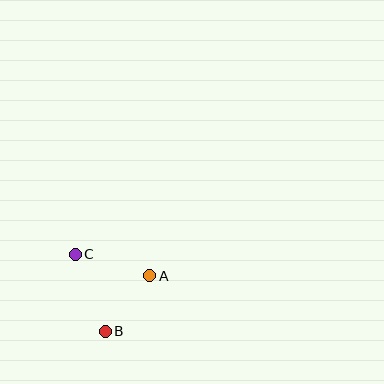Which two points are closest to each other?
Points A and B are closest to each other.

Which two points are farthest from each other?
Points B and C are farthest from each other.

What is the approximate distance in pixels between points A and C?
The distance between A and C is approximately 78 pixels.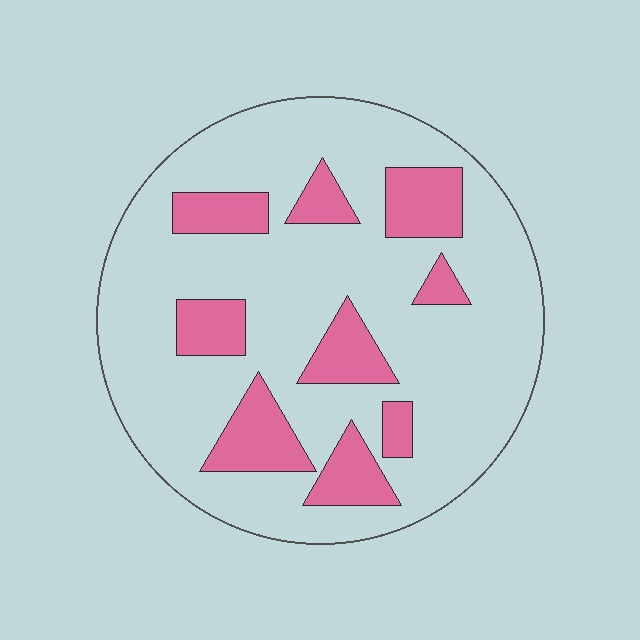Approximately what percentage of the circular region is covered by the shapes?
Approximately 20%.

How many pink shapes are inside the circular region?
9.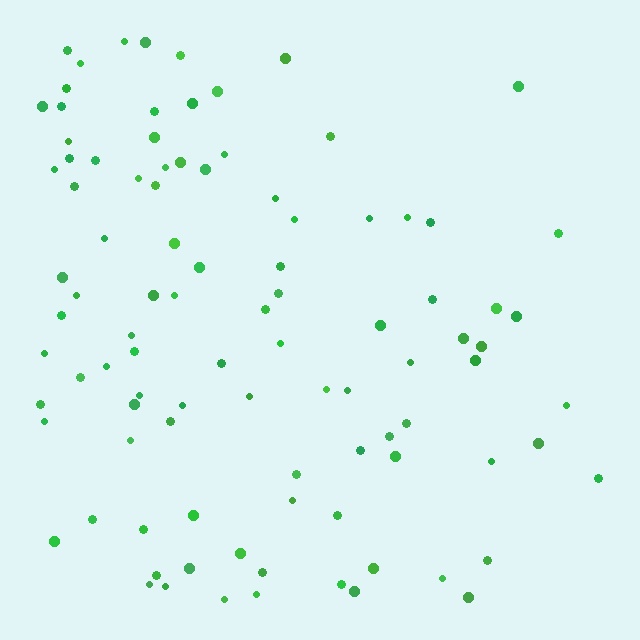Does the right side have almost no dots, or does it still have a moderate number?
Still a moderate number, just noticeably fewer than the left.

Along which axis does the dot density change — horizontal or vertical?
Horizontal.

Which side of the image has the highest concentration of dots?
The left.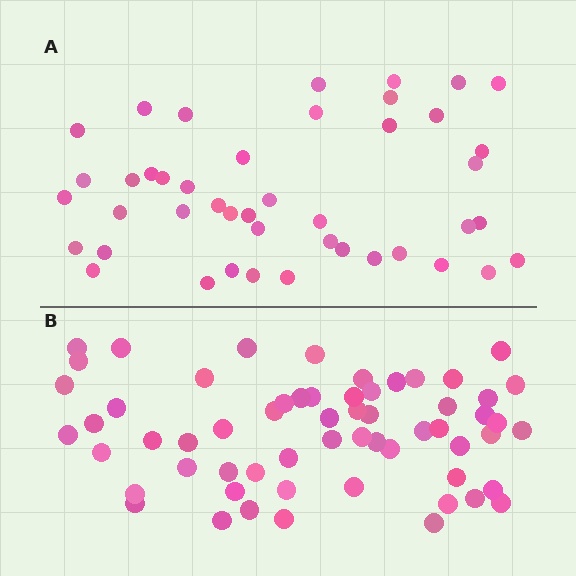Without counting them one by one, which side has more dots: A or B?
Region B (the bottom region) has more dots.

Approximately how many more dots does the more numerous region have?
Region B has approximately 15 more dots than region A.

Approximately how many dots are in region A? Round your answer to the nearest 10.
About 40 dots. (The exact count is 44, which rounds to 40.)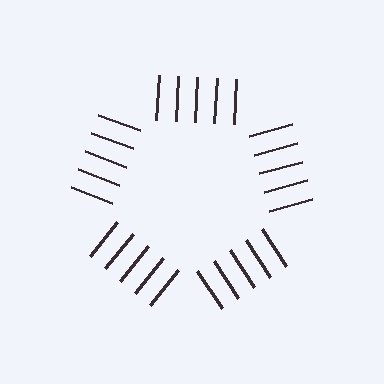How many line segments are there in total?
25 — 5 along each of the 5 edges.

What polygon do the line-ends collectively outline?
An illusory pentagon — the line segments terminate on its edges but no continuous stroke is drawn.